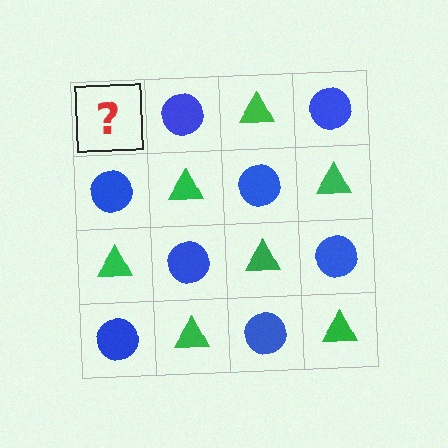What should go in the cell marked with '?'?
The missing cell should contain a green triangle.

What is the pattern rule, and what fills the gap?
The rule is that it alternates green triangle and blue circle in a checkerboard pattern. The gap should be filled with a green triangle.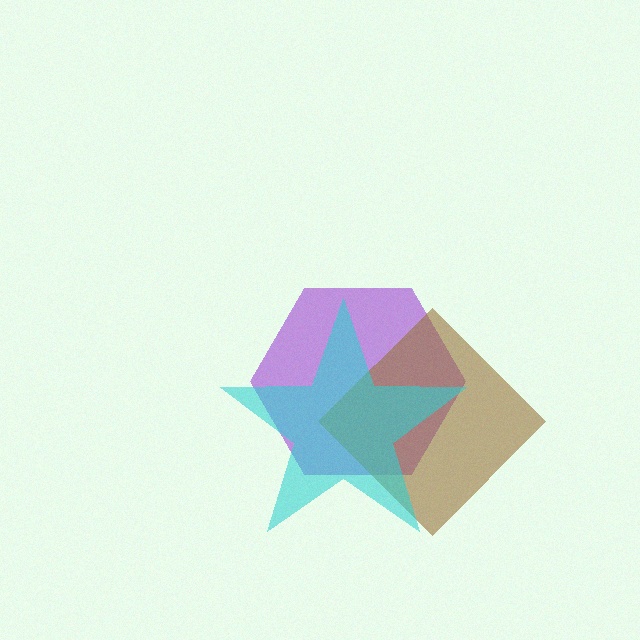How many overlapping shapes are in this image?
There are 3 overlapping shapes in the image.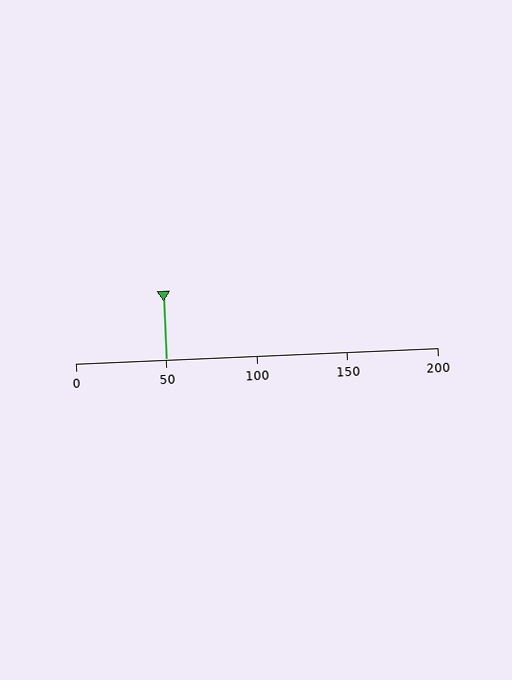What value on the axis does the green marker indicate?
The marker indicates approximately 50.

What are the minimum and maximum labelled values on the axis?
The axis runs from 0 to 200.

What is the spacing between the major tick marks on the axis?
The major ticks are spaced 50 apart.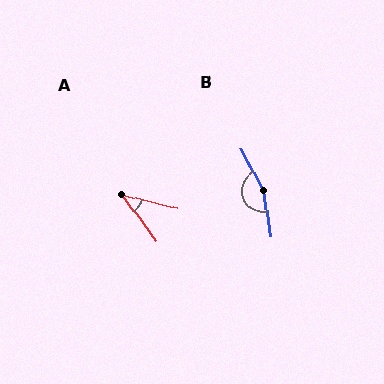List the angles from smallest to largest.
A (39°), B (161°).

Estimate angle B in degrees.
Approximately 161 degrees.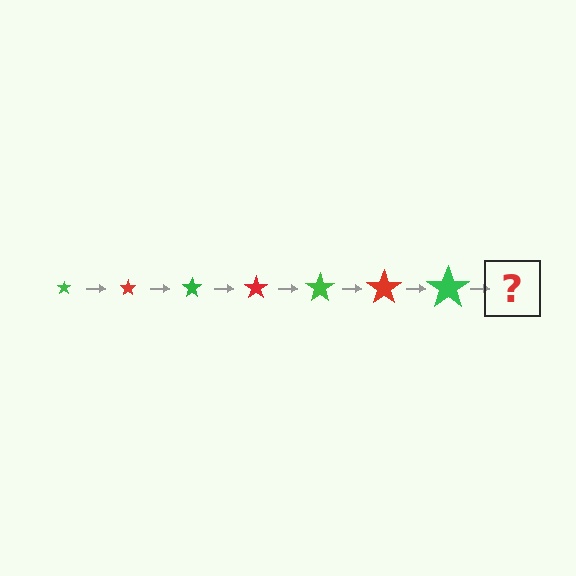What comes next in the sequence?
The next element should be a red star, larger than the previous one.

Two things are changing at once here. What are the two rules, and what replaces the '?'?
The two rules are that the star grows larger each step and the color cycles through green and red. The '?' should be a red star, larger than the previous one.